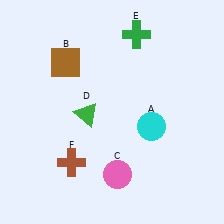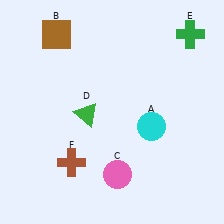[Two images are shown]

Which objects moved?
The objects that moved are: the brown square (B), the green cross (E).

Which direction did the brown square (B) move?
The brown square (B) moved up.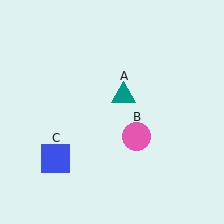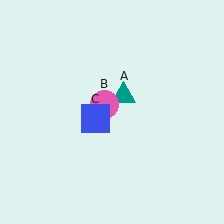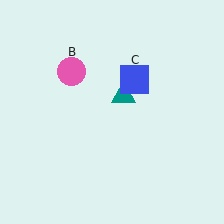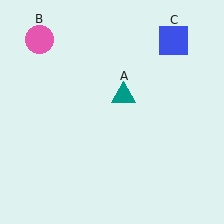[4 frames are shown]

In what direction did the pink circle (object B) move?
The pink circle (object B) moved up and to the left.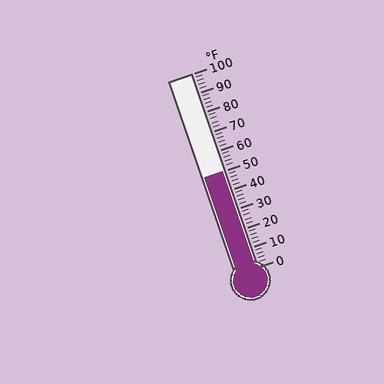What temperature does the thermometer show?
The thermometer shows approximately 50°F.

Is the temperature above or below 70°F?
The temperature is below 70°F.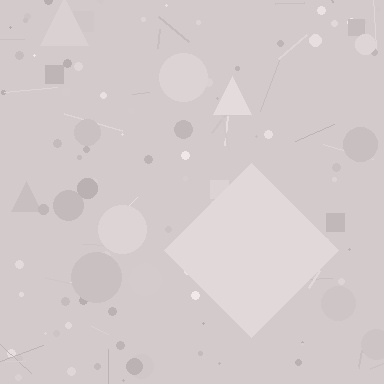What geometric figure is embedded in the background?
A diamond is embedded in the background.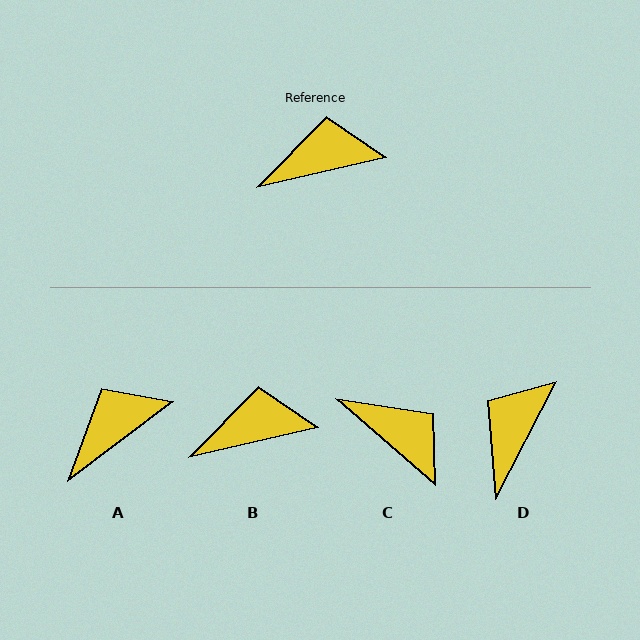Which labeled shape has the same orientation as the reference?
B.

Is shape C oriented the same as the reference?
No, it is off by about 54 degrees.